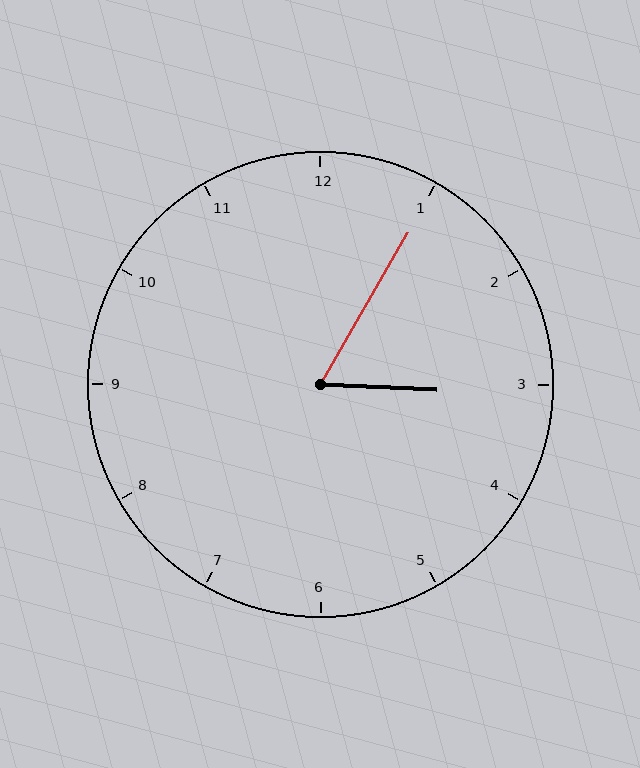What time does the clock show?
3:05.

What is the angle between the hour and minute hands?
Approximately 62 degrees.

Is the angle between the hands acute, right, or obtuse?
It is acute.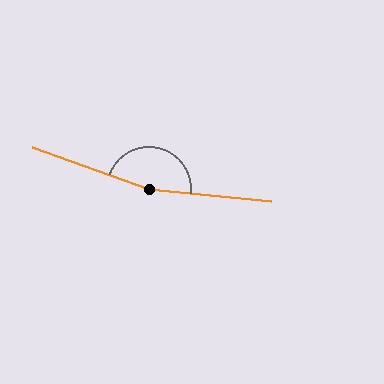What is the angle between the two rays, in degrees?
Approximately 166 degrees.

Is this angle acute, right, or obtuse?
It is obtuse.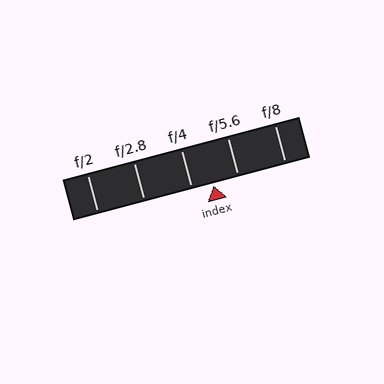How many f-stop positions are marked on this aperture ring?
There are 5 f-stop positions marked.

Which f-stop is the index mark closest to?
The index mark is closest to f/4.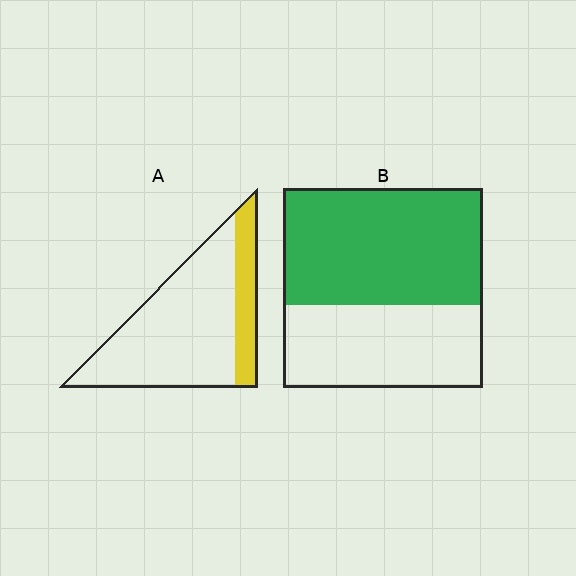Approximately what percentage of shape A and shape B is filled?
A is approximately 20% and B is approximately 60%.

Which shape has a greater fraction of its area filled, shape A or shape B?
Shape B.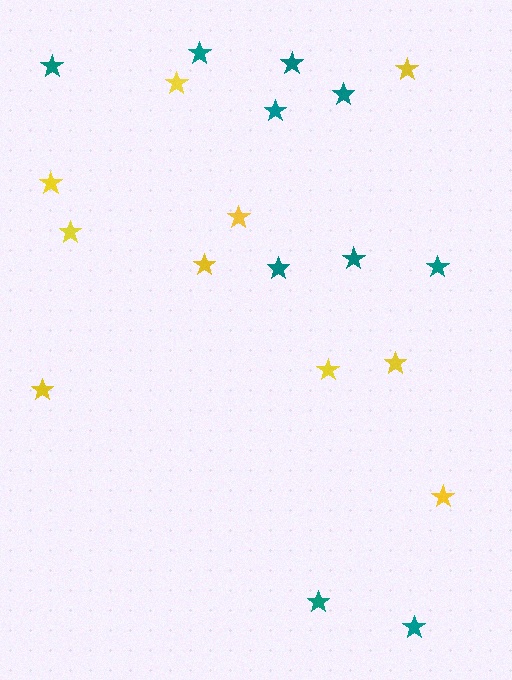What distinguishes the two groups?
There are 2 groups: one group of yellow stars (10) and one group of teal stars (10).